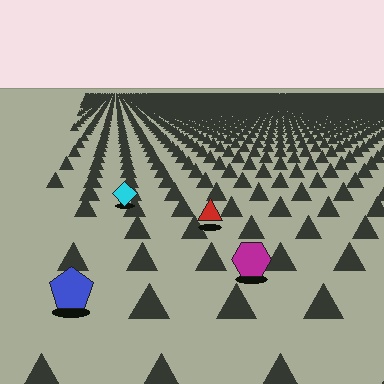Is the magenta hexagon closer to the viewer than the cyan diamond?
Yes. The magenta hexagon is closer — you can tell from the texture gradient: the ground texture is coarser near it.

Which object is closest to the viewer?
The blue pentagon is closest. The texture marks near it are larger and more spread out.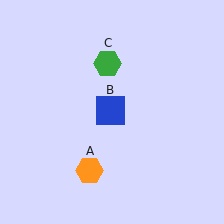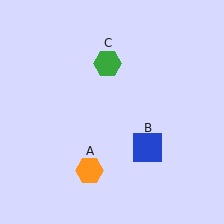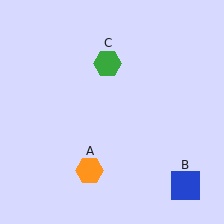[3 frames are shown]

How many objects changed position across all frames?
1 object changed position: blue square (object B).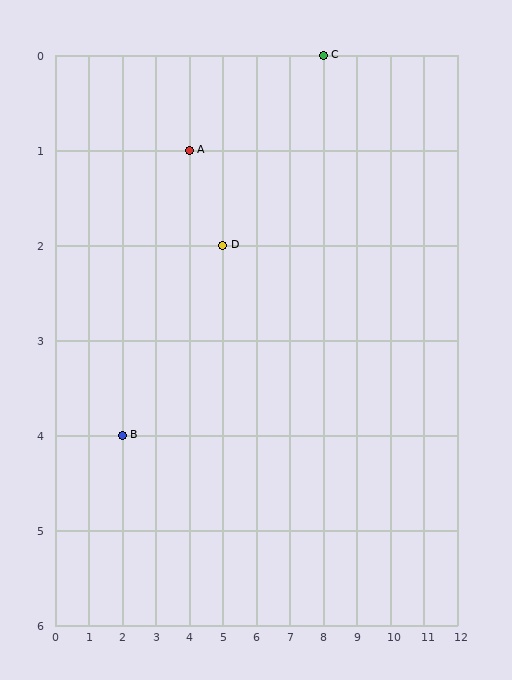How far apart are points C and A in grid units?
Points C and A are 4 columns and 1 row apart (about 4.1 grid units diagonally).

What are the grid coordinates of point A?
Point A is at grid coordinates (4, 1).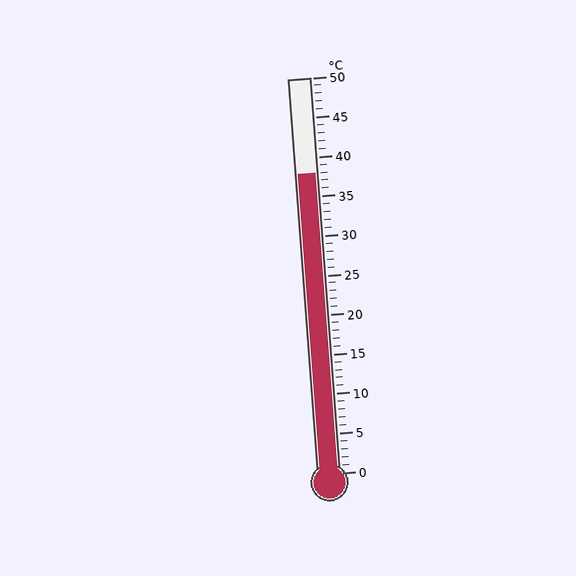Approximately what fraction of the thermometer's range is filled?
The thermometer is filled to approximately 75% of its range.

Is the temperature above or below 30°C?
The temperature is above 30°C.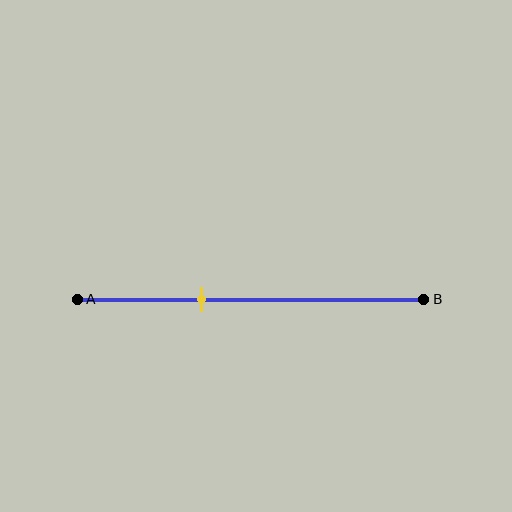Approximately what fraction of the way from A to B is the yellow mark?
The yellow mark is approximately 35% of the way from A to B.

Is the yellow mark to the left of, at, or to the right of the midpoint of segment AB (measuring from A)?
The yellow mark is to the left of the midpoint of segment AB.